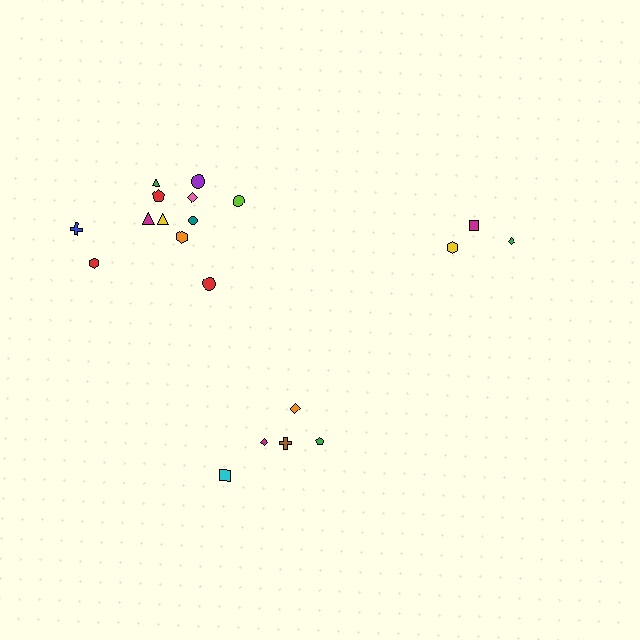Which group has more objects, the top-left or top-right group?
The top-left group.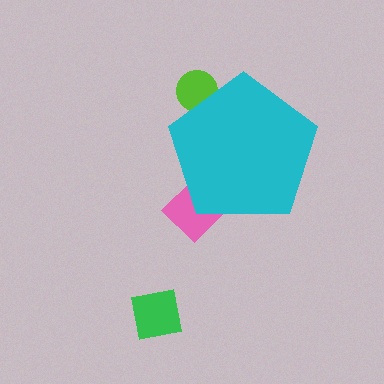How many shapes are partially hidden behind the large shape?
2 shapes are partially hidden.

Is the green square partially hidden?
No, the green square is fully visible.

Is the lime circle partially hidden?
Yes, the lime circle is partially hidden behind the cyan pentagon.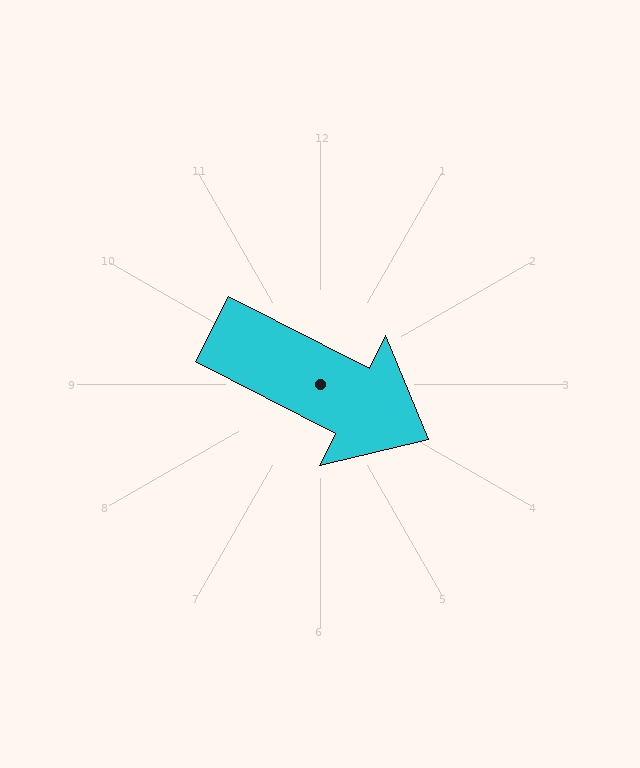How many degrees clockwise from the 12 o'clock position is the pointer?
Approximately 117 degrees.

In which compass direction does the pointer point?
Southeast.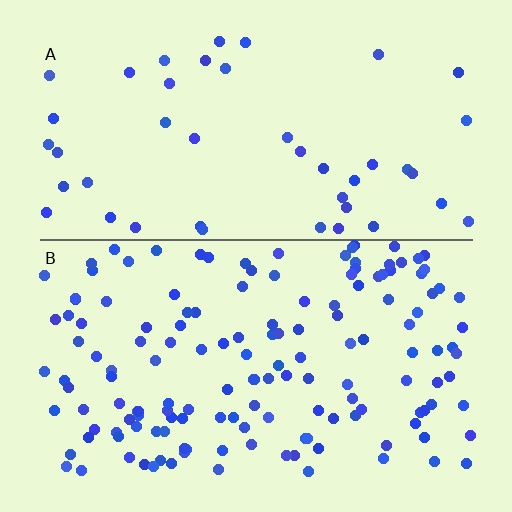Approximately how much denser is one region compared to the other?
Approximately 3.4× — region B over region A.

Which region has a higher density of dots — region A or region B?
B (the bottom).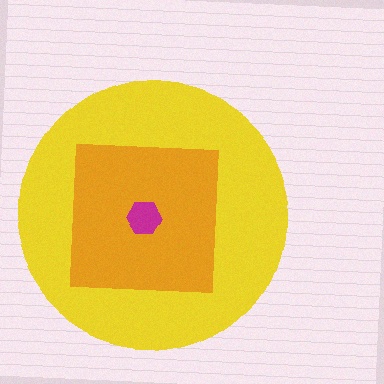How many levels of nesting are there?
3.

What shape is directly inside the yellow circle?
The orange square.